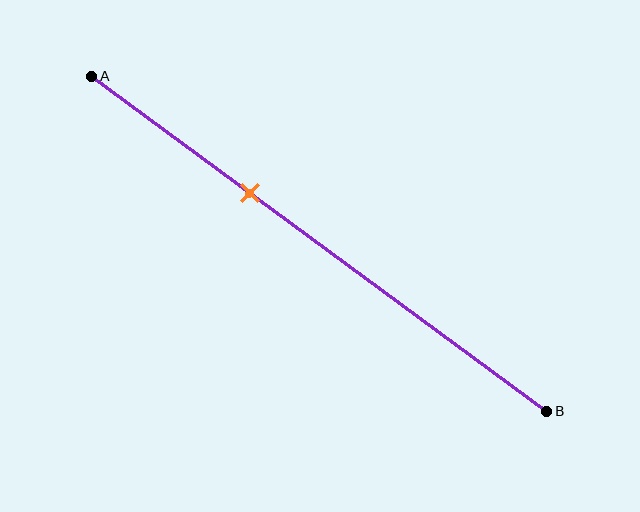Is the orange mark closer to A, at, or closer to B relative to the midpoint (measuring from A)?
The orange mark is closer to point A than the midpoint of segment AB.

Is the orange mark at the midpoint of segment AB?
No, the mark is at about 35% from A, not at the 50% midpoint.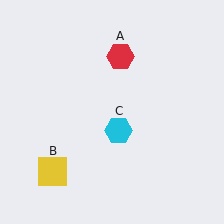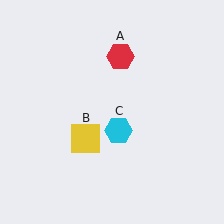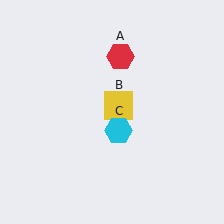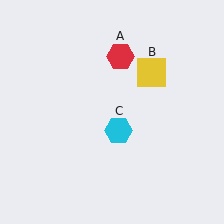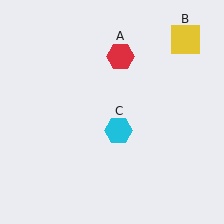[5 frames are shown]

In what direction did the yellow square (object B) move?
The yellow square (object B) moved up and to the right.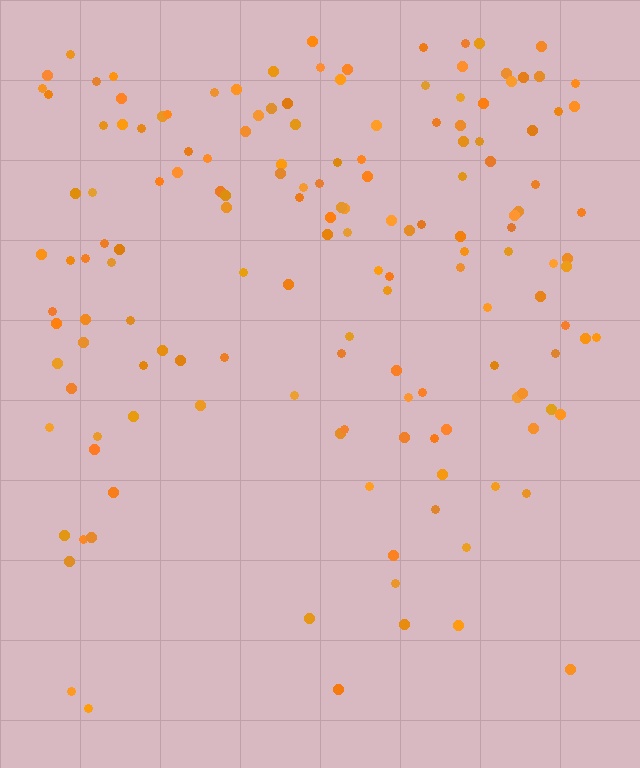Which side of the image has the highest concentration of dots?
The top.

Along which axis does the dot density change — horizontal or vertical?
Vertical.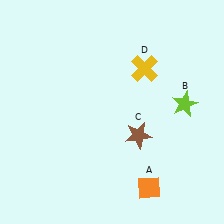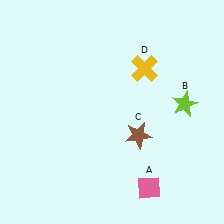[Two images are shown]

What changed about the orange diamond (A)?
In Image 1, A is orange. In Image 2, it changed to pink.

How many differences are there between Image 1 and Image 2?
There is 1 difference between the two images.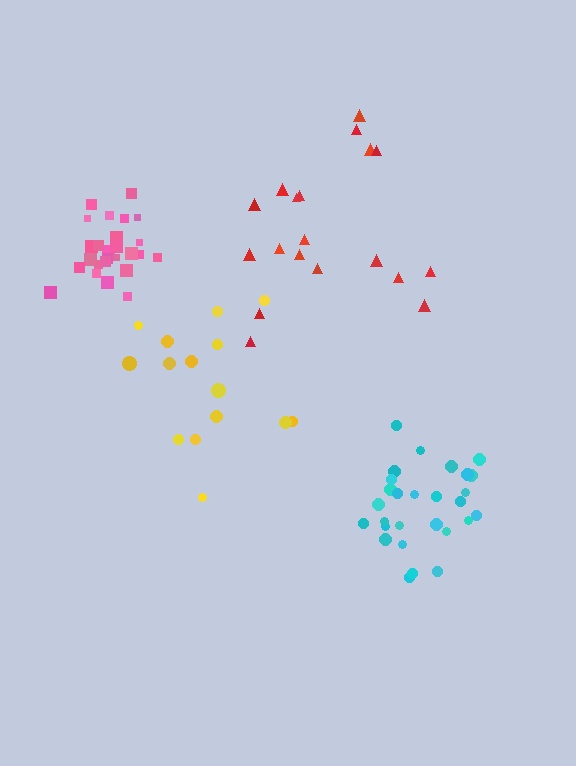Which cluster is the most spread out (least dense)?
Red.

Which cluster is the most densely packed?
Pink.